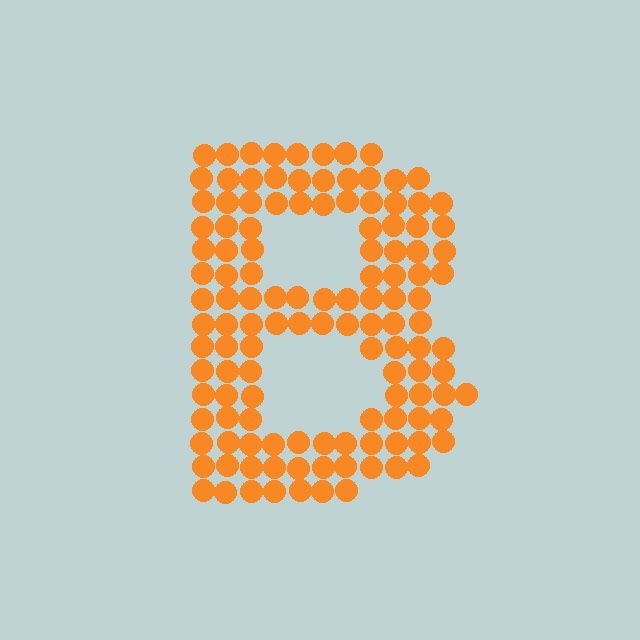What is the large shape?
The large shape is the letter B.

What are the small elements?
The small elements are circles.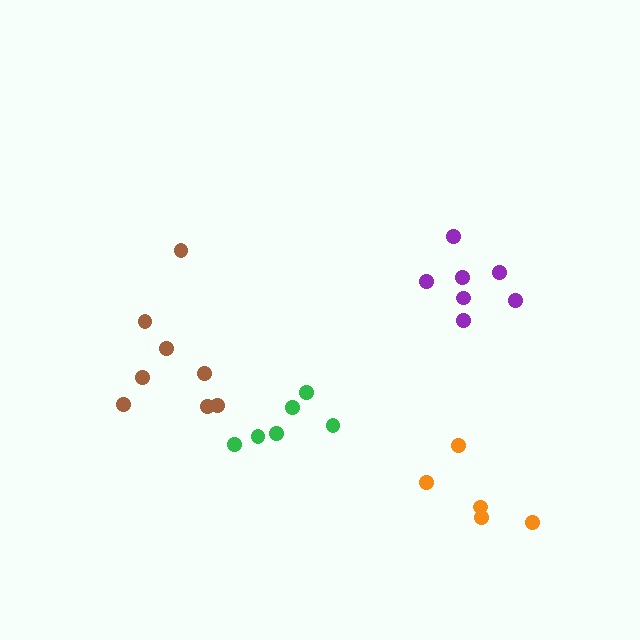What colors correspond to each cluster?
The clusters are colored: brown, orange, purple, green.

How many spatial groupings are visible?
There are 4 spatial groupings.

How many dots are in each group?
Group 1: 8 dots, Group 2: 5 dots, Group 3: 7 dots, Group 4: 6 dots (26 total).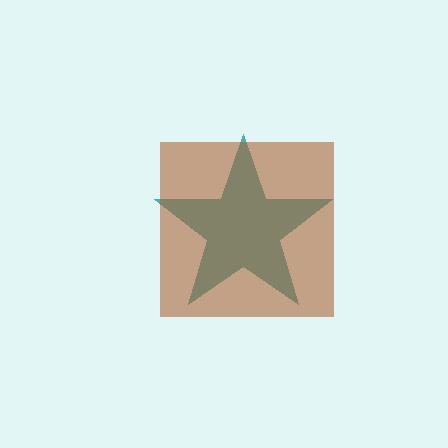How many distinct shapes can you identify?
There are 2 distinct shapes: a teal star, a brown square.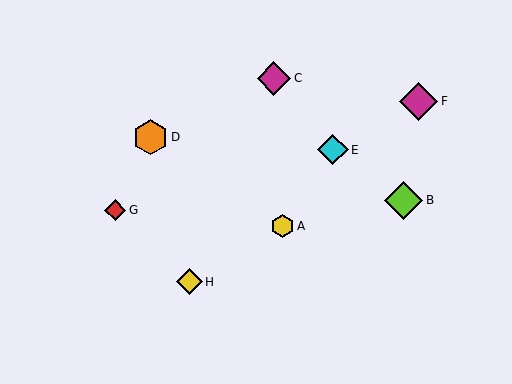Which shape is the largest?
The lime diamond (labeled B) is the largest.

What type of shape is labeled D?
Shape D is an orange hexagon.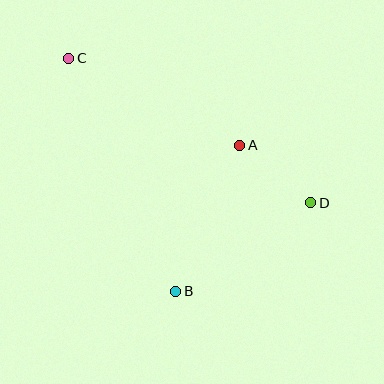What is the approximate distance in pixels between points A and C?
The distance between A and C is approximately 192 pixels.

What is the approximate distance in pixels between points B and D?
The distance between B and D is approximately 161 pixels.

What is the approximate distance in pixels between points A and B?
The distance between A and B is approximately 159 pixels.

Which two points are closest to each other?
Points A and D are closest to each other.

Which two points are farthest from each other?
Points C and D are farthest from each other.